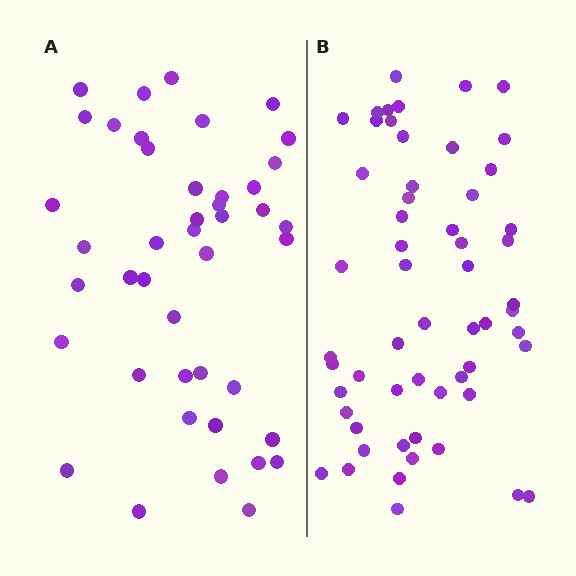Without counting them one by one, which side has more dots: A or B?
Region B (the right region) has more dots.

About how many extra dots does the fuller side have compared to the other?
Region B has approximately 15 more dots than region A.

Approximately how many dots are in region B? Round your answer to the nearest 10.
About 60 dots. (The exact count is 57, which rounds to 60.)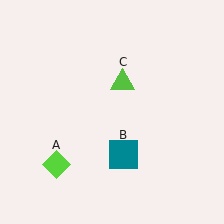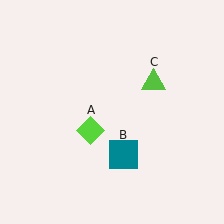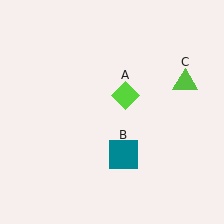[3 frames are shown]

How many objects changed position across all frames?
2 objects changed position: lime diamond (object A), lime triangle (object C).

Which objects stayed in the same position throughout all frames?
Teal square (object B) remained stationary.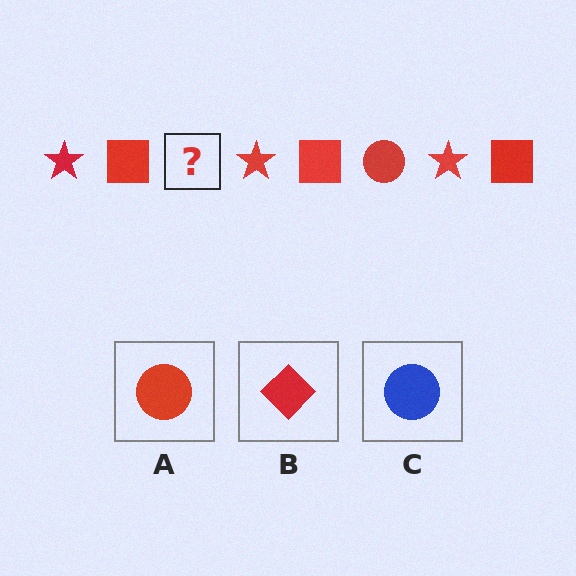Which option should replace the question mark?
Option A.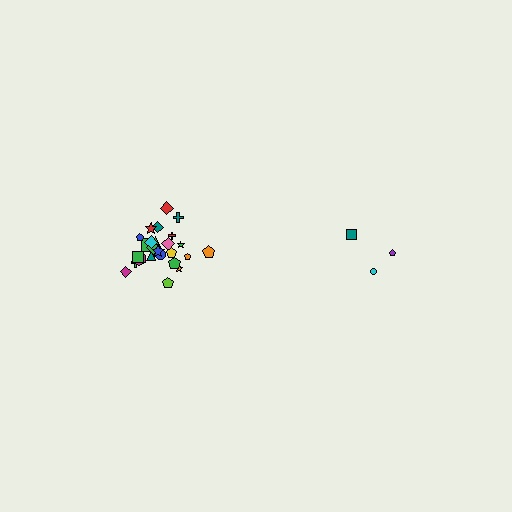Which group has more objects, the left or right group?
The left group.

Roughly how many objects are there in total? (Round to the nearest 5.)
Roughly 30 objects in total.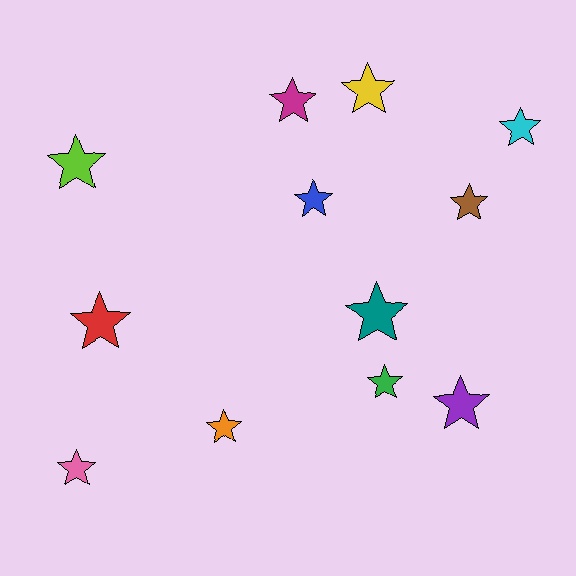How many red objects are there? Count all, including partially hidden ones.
There is 1 red object.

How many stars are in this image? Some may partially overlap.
There are 12 stars.